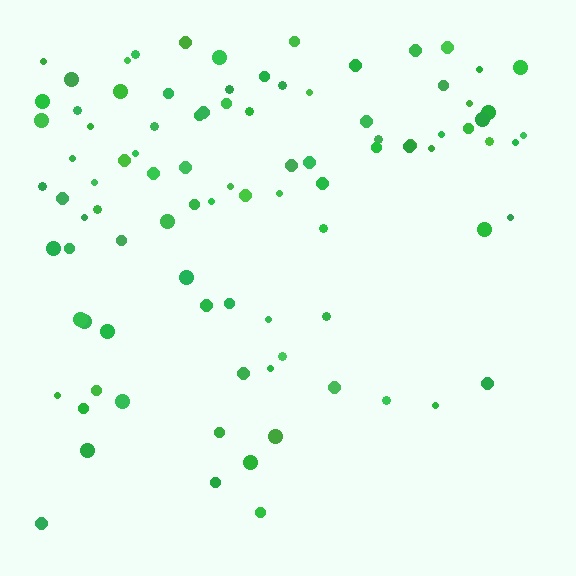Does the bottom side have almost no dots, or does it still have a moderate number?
Still a moderate number, just noticeably fewer than the top.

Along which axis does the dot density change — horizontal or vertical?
Vertical.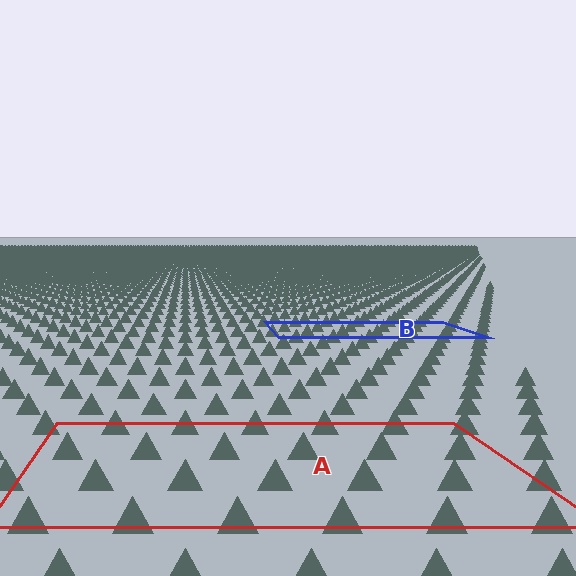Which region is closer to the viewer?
Region A is closer. The texture elements there are larger and more spread out.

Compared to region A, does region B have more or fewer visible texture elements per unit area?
Region B has more texture elements per unit area — they are packed more densely because it is farther away.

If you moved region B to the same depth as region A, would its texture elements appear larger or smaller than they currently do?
They would appear larger. At a closer depth, the same texture elements are projected at a bigger on-screen size.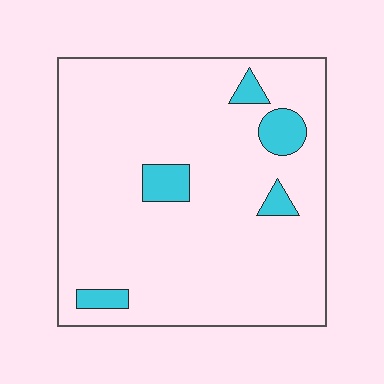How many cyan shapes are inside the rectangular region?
5.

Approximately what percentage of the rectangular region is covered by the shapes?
Approximately 10%.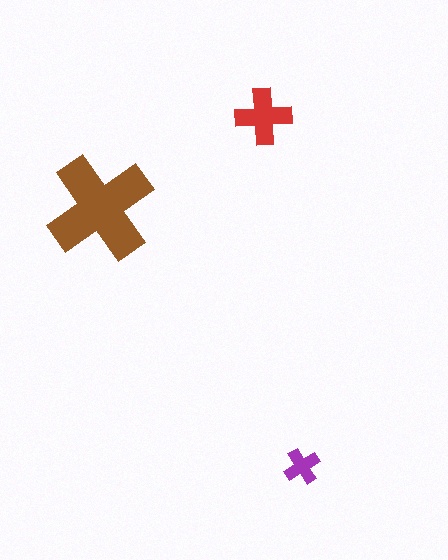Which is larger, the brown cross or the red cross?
The brown one.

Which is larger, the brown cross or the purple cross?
The brown one.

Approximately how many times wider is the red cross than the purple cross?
About 1.5 times wider.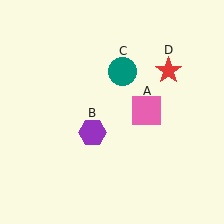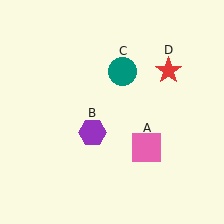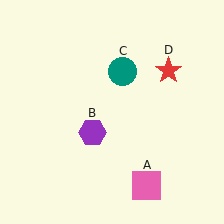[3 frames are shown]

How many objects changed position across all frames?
1 object changed position: pink square (object A).